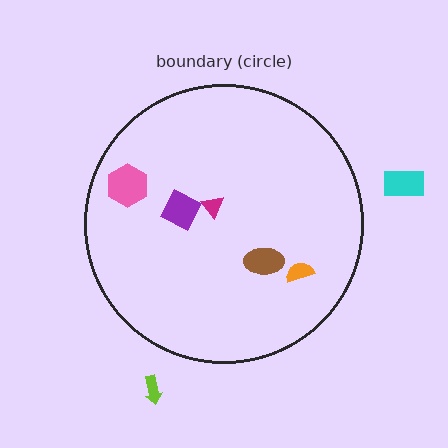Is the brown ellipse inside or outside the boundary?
Inside.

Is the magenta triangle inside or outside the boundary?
Inside.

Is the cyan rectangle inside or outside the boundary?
Outside.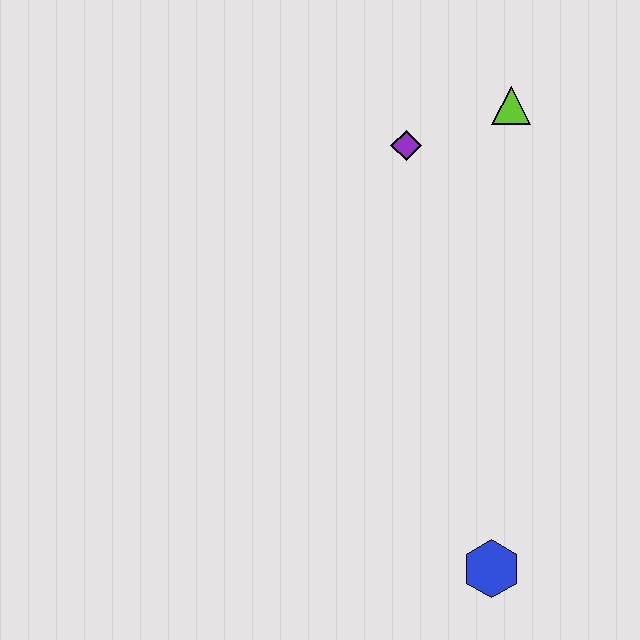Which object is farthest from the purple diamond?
The blue hexagon is farthest from the purple diamond.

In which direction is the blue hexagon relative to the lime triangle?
The blue hexagon is below the lime triangle.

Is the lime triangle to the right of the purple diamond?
Yes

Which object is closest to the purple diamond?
The lime triangle is closest to the purple diamond.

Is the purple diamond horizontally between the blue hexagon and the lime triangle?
No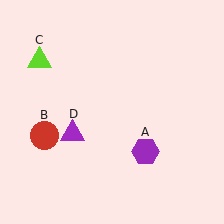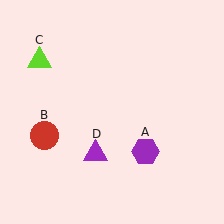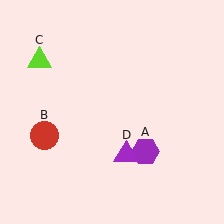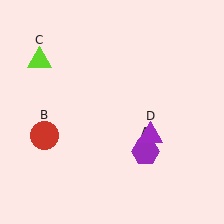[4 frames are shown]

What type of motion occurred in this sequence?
The purple triangle (object D) rotated counterclockwise around the center of the scene.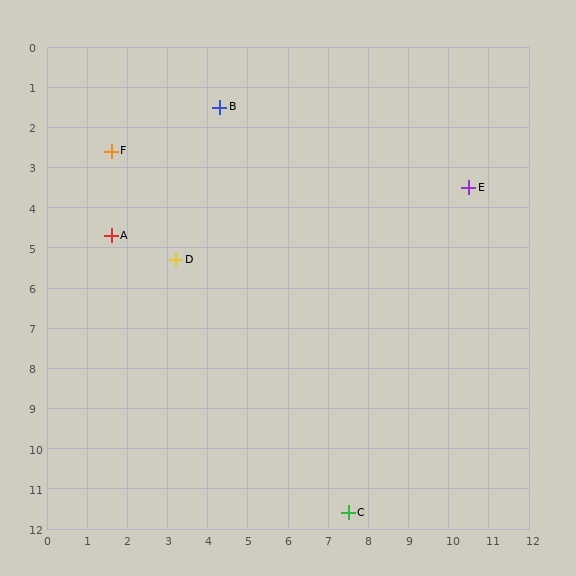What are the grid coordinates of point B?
Point B is at approximately (4.3, 1.5).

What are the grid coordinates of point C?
Point C is at approximately (7.5, 11.6).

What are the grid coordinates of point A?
Point A is at approximately (1.6, 4.7).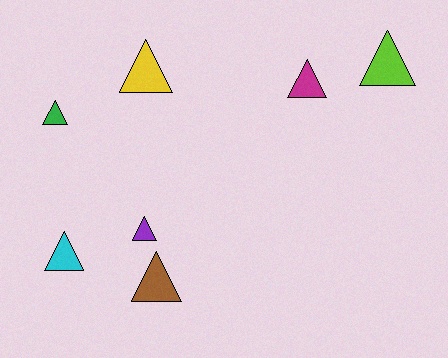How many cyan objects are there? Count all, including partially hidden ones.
There is 1 cyan object.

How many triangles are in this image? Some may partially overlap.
There are 7 triangles.